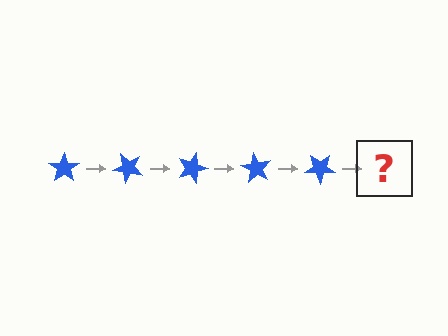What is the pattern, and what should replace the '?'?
The pattern is that the star rotates 45 degrees each step. The '?' should be a blue star rotated 225 degrees.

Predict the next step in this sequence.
The next step is a blue star rotated 225 degrees.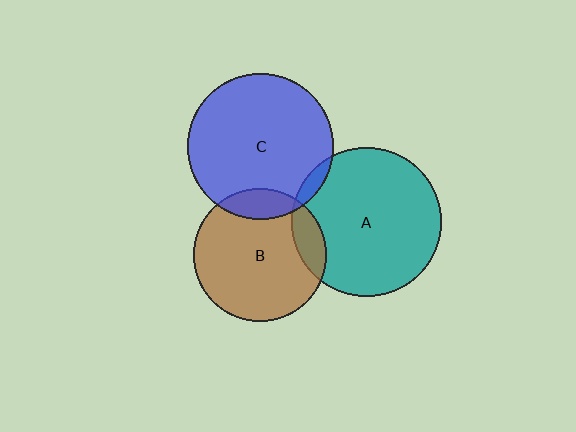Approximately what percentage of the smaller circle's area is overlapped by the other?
Approximately 15%.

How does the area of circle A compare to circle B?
Approximately 1.3 times.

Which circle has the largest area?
Circle A (teal).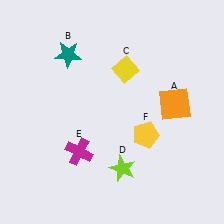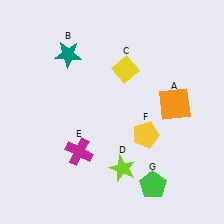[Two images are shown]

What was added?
A green pentagon (G) was added in Image 2.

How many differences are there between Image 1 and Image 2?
There is 1 difference between the two images.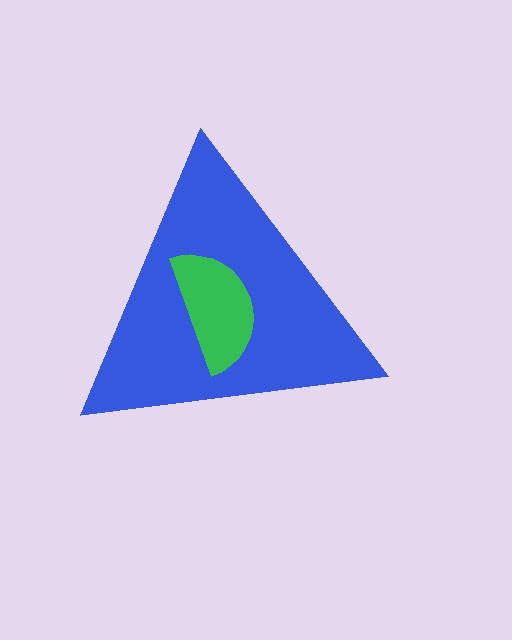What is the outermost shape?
The blue triangle.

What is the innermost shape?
The green semicircle.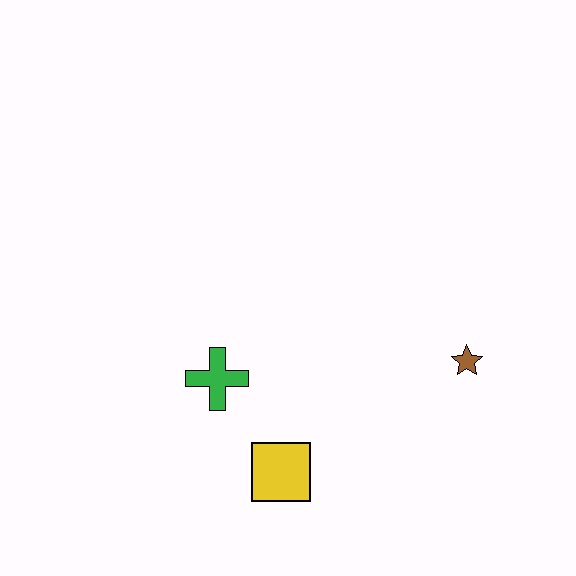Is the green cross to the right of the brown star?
No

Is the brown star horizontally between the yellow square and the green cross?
No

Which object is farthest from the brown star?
The green cross is farthest from the brown star.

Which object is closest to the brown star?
The yellow square is closest to the brown star.